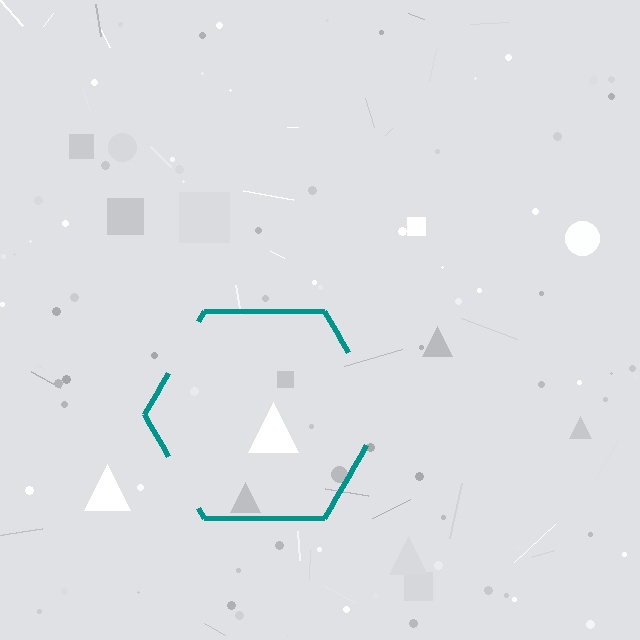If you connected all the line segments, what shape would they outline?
They would outline a hexagon.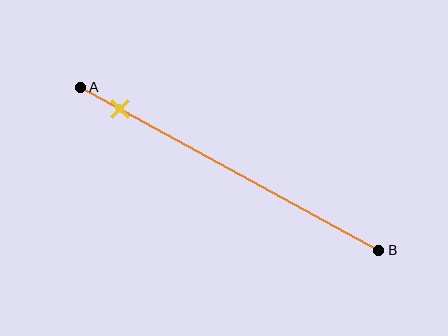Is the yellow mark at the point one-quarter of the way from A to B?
No, the mark is at about 15% from A, not at the 25% one-quarter point.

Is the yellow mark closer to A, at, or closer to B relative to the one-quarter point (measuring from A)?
The yellow mark is closer to point A than the one-quarter point of segment AB.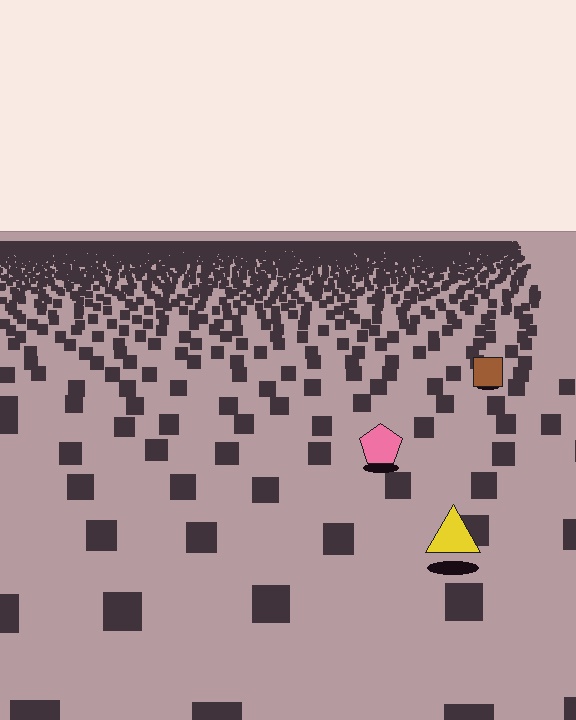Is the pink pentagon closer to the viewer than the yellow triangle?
No. The yellow triangle is closer — you can tell from the texture gradient: the ground texture is coarser near it.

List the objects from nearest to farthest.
From nearest to farthest: the yellow triangle, the pink pentagon, the brown square.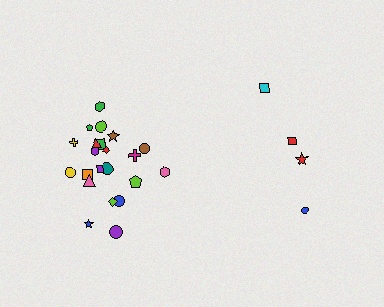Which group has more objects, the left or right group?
The left group.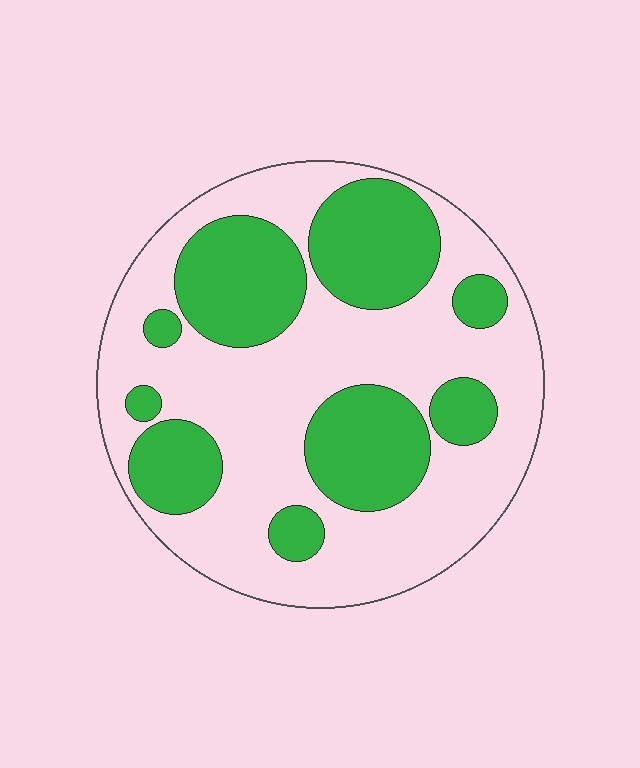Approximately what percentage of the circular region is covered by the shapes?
Approximately 35%.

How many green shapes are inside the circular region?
9.